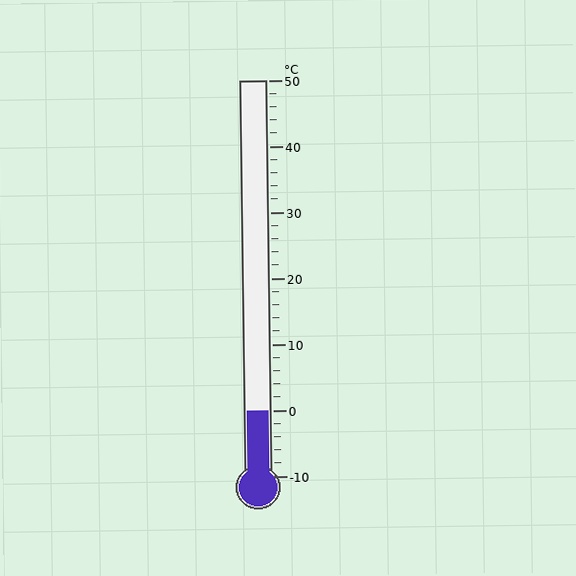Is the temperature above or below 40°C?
The temperature is below 40°C.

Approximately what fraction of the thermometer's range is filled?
The thermometer is filled to approximately 15% of its range.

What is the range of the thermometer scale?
The thermometer scale ranges from -10°C to 50°C.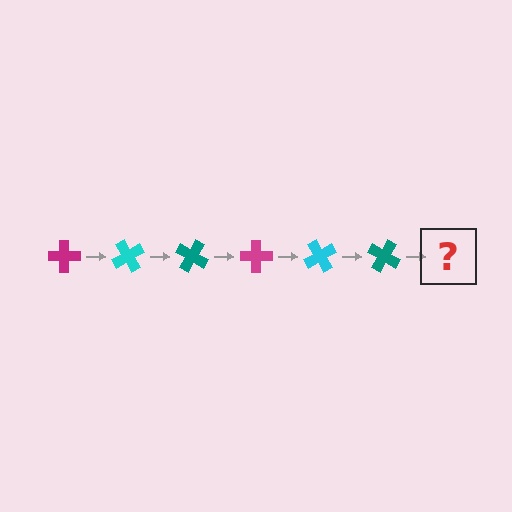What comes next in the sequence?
The next element should be a magenta cross, rotated 360 degrees from the start.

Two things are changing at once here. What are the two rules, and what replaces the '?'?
The two rules are that it rotates 60 degrees each step and the color cycles through magenta, cyan, and teal. The '?' should be a magenta cross, rotated 360 degrees from the start.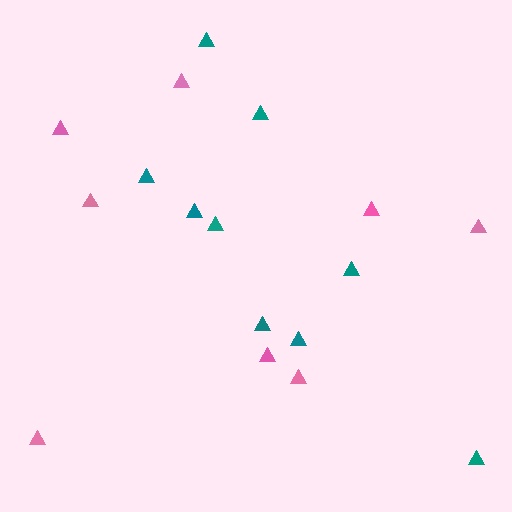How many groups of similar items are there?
There are 2 groups: one group of pink triangles (8) and one group of teal triangles (9).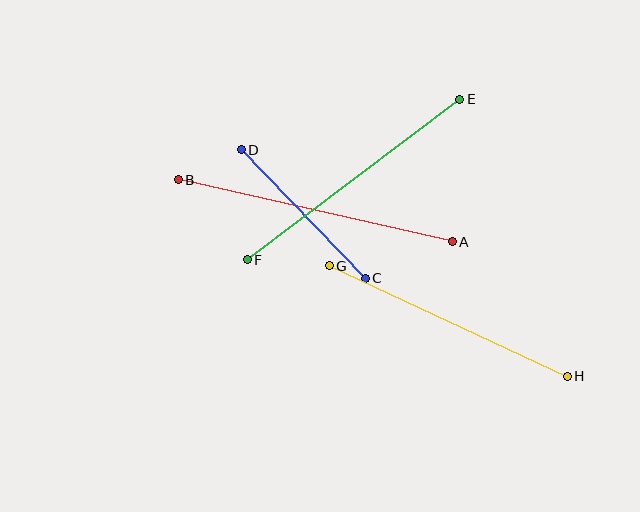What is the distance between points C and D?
The distance is approximately 178 pixels.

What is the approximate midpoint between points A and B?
The midpoint is at approximately (315, 211) pixels.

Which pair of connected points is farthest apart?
Points A and B are farthest apart.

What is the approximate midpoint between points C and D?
The midpoint is at approximately (303, 214) pixels.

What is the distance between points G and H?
The distance is approximately 262 pixels.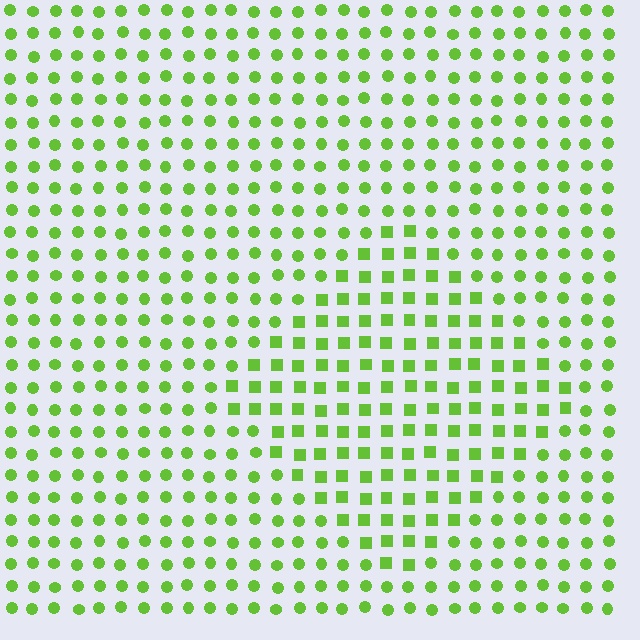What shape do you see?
I see a diamond.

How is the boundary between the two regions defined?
The boundary is defined by a change in element shape: squares inside vs. circles outside. All elements share the same color and spacing.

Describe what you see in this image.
The image is filled with small lime elements arranged in a uniform grid. A diamond-shaped region contains squares, while the surrounding area contains circles. The boundary is defined purely by the change in element shape.